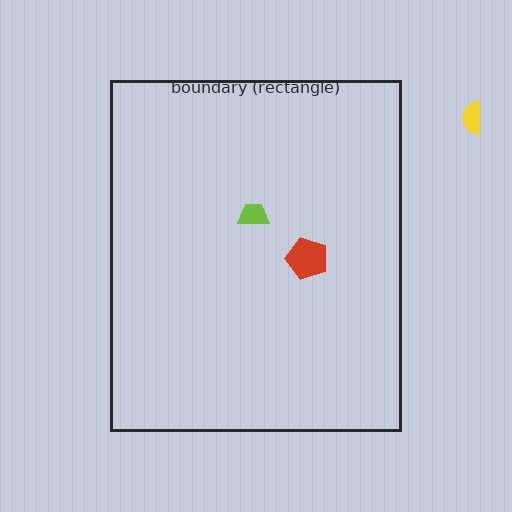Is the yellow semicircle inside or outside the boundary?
Outside.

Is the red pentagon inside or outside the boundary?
Inside.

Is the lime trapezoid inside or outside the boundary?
Inside.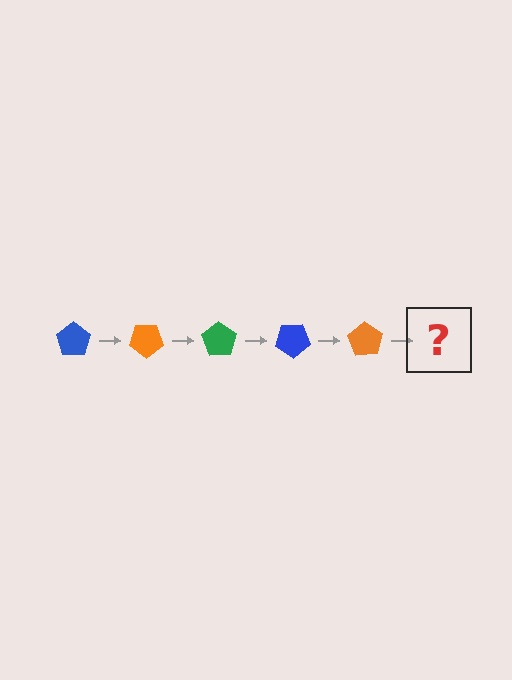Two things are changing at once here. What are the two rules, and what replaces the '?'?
The two rules are that it rotates 35 degrees each step and the color cycles through blue, orange, and green. The '?' should be a green pentagon, rotated 175 degrees from the start.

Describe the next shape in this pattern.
It should be a green pentagon, rotated 175 degrees from the start.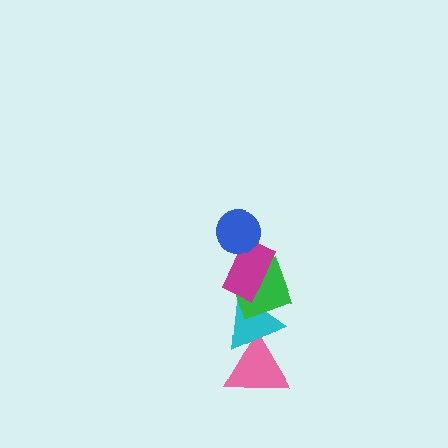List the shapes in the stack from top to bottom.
From top to bottom: the blue circle, the magenta rectangle, the green diamond, the cyan triangle, the pink triangle.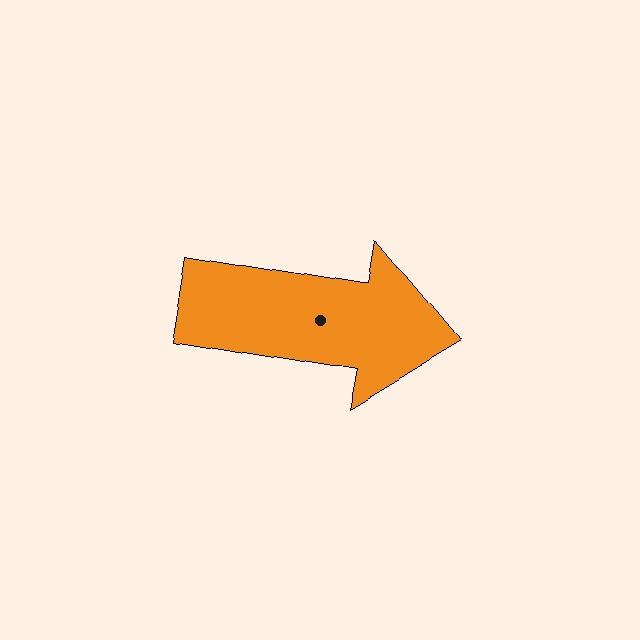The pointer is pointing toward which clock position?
Roughly 3 o'clock.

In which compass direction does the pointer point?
East.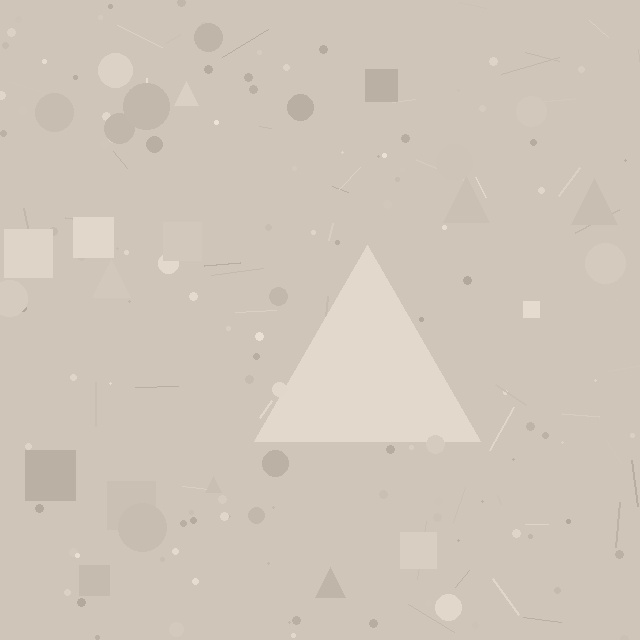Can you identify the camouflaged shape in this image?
The camouflaged shape is a triangle.